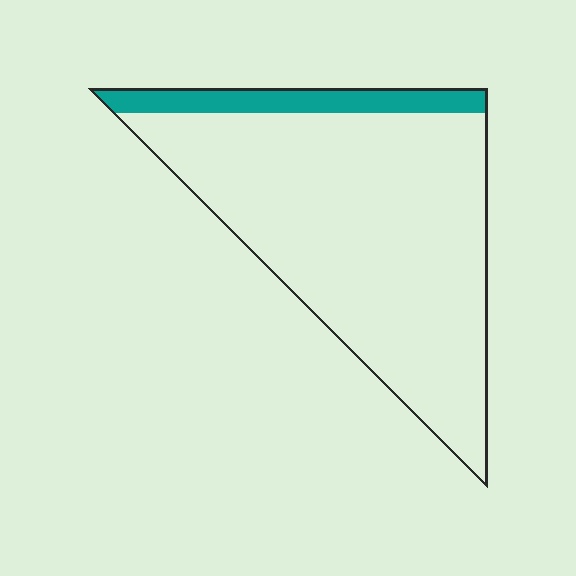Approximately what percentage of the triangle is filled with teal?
Approximately 10%.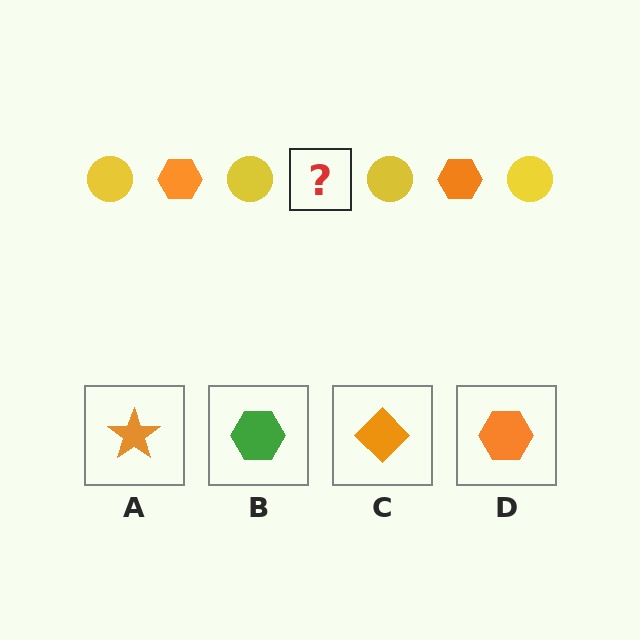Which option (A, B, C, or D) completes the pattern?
D.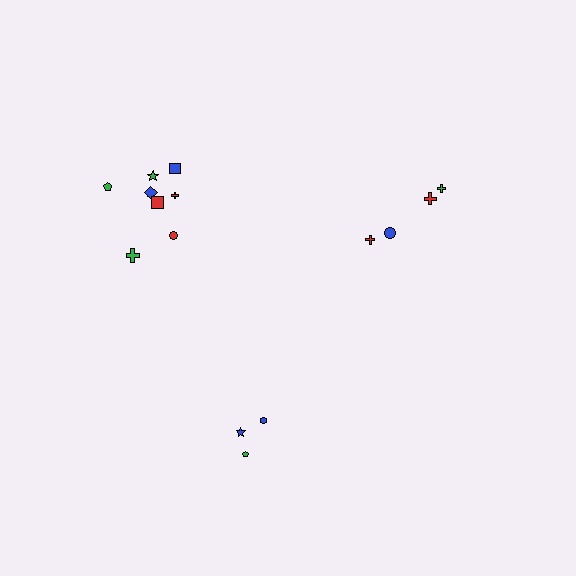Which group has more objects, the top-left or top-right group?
The top-left group.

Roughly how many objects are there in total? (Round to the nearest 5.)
Roughly 15 objects in total.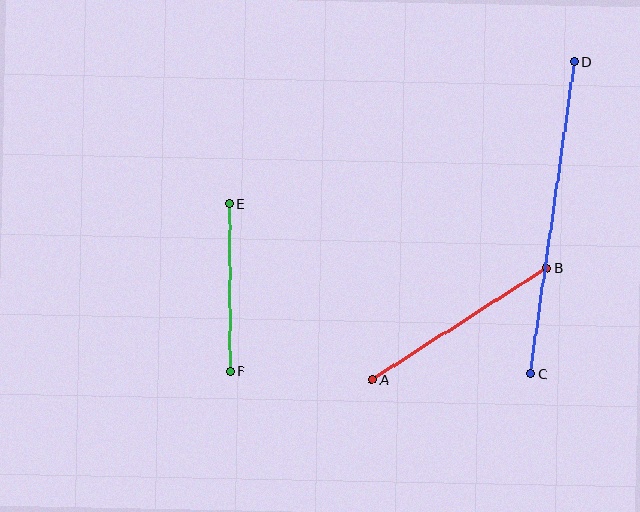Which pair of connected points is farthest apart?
Points C and D are farthest apart.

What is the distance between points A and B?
The distance is approximately 207 pixels.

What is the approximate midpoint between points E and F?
The midpoint is at approximately (230, 288) pixels.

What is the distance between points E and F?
The distance is approximately 168 pixels.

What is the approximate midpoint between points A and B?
The midpoint is at approximately (460, 324) pixels.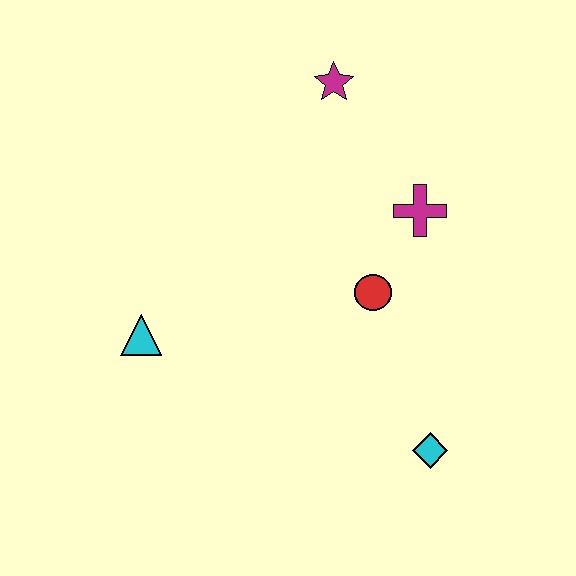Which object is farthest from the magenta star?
The cyan diamond is farthest from the magenta star.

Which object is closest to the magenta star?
The magenta cross is closest to the magenta star.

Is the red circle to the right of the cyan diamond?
No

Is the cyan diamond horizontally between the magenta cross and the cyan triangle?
No